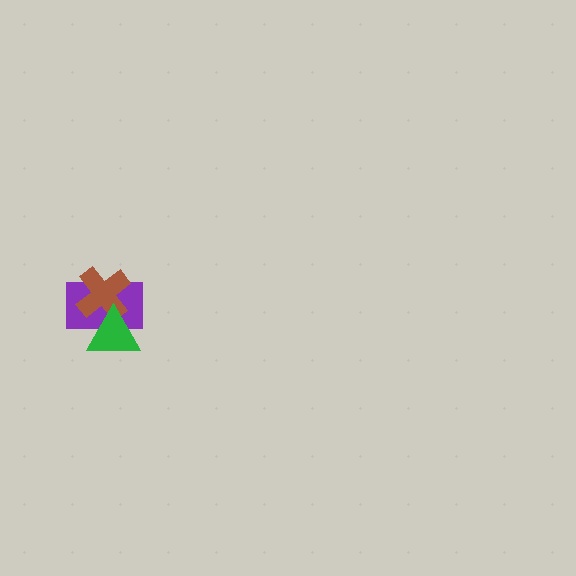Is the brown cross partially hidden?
Yes, it is partially covered by another shape.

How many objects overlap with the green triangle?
2 objects overlap with the green triangle.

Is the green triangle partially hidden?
No, no other shape covers it.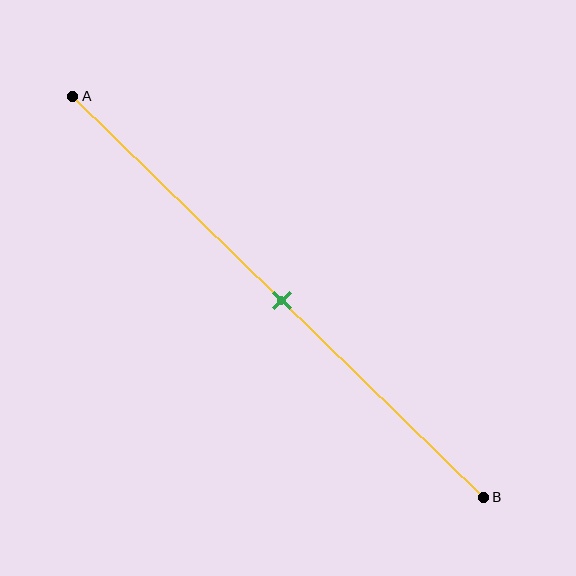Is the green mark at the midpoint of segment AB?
Yes, the mark is approximately at the midpoint.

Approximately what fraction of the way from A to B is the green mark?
The green mark is approximately 50% of the way from A to B.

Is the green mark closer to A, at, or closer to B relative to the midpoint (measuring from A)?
The green mark is approximately at the midpoint of segment AB.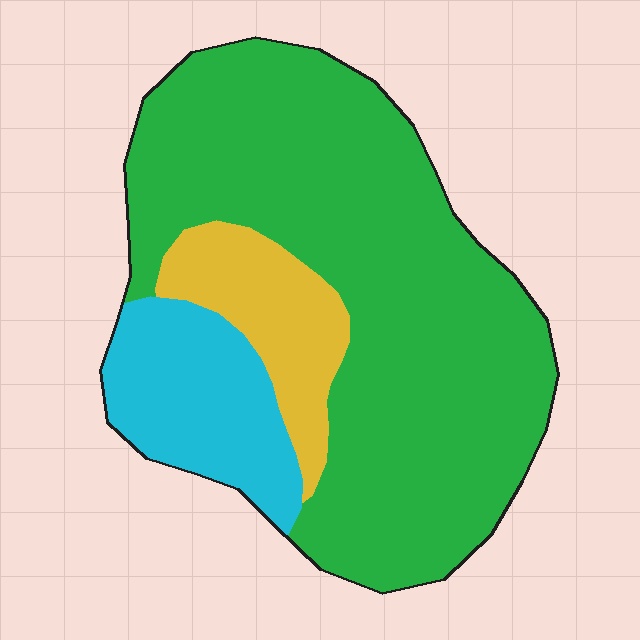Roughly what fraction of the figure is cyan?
Cyan covers around 15% of the figure.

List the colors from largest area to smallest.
From largest to smallest: green, cyan, yellow.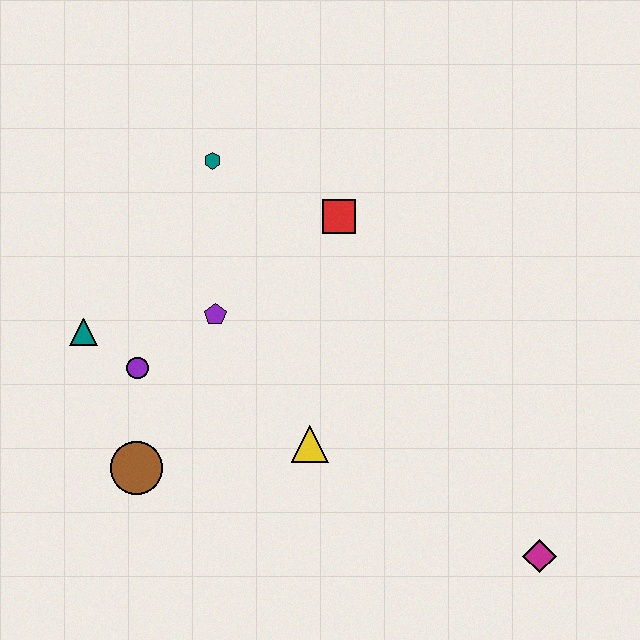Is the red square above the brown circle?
Yes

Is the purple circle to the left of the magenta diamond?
Yes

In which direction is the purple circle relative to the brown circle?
The purple circle is above the brown circle.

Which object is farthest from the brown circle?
The magenta diamond is farthest from the brown circle.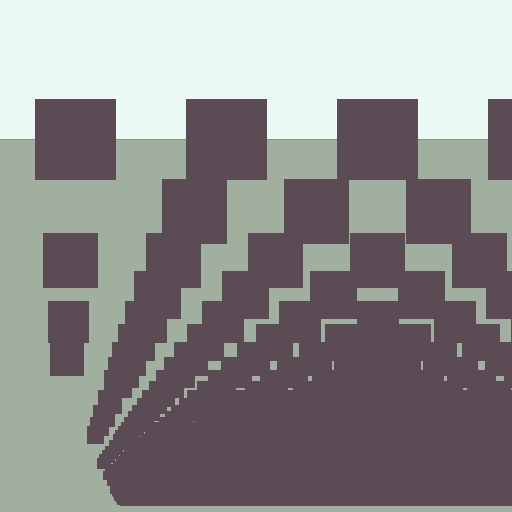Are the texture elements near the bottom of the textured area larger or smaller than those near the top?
Smaller. The gradient is inverted — elements near the bottom are smaller and denser.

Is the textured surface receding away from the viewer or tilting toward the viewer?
The surface appears to tilt toward the viewer. Texture elements get larger and sparser toward the top.